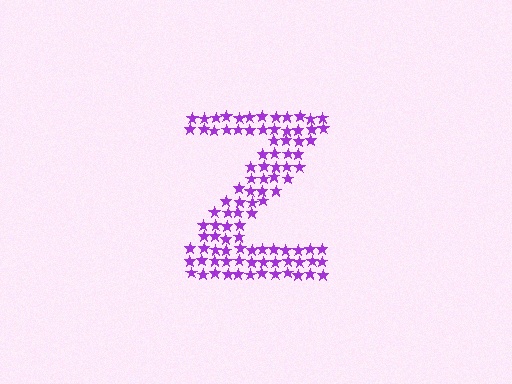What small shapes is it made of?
It is made of small stars.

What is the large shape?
The large shape is the letter Z.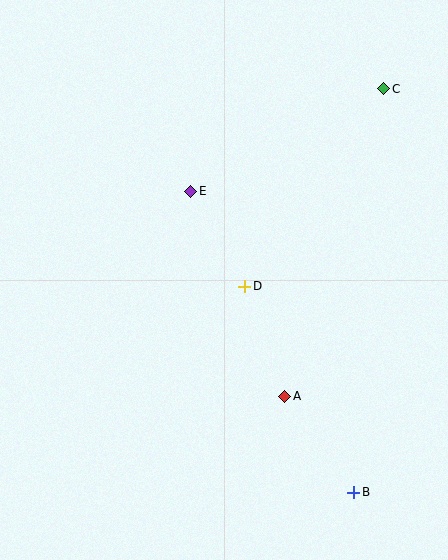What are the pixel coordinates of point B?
Point B is at (354, 492).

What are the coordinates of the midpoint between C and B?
The midpoint between C and B is at (369, 290).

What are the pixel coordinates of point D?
Point D is at (245, 286).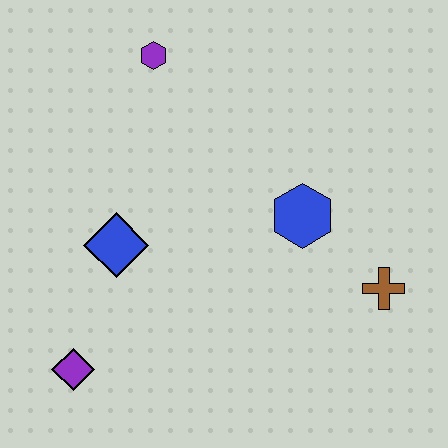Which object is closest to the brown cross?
The blue hexagon is closest to the brown cross.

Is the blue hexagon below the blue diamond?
No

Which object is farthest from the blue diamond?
The brown cross is farthest from the blue diamond.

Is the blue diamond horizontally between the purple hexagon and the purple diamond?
Yes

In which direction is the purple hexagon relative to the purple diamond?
The purple hexagon is above the purple diamond.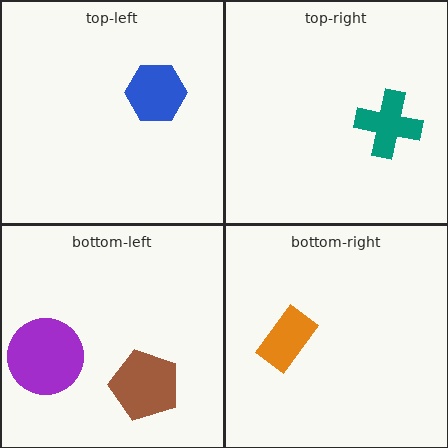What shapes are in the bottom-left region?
The purple circle, the brown pentagon.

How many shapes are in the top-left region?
1.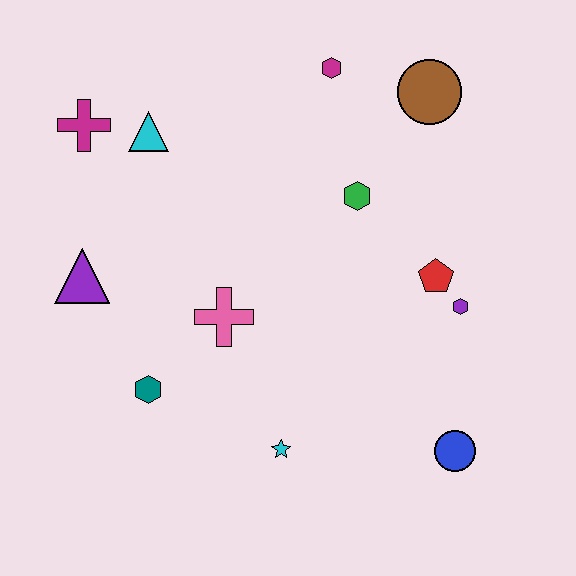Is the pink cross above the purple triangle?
No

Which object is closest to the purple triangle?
The teal hexagon is closest to the purple triangle.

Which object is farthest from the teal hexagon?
The brown circle is farthest from the teal hexagon.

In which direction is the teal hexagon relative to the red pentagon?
The teal hexagon is to the left of the red pentagon.